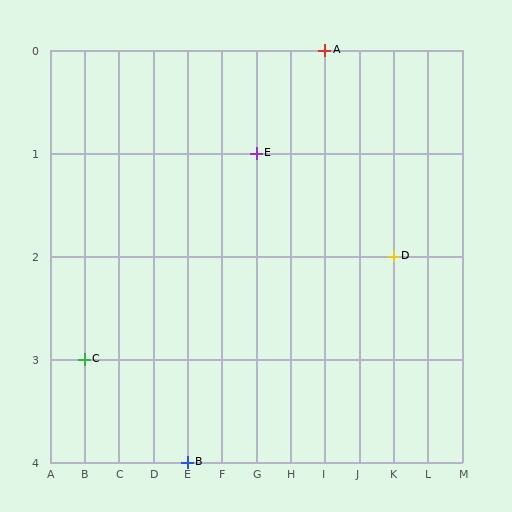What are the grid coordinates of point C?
Point C is at grid coordinates (B, 3).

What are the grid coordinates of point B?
Point B is at grid coordinates (E, 4).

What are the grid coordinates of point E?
Point E is at grid coordinates (G, 1).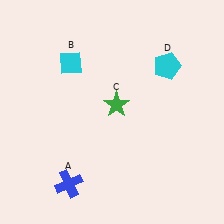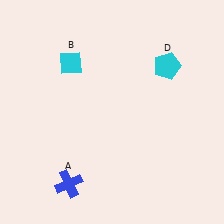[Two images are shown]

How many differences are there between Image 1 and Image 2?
There is 1 difference between the two images.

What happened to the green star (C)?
The green star (C) was removed in Image 2. It was in the top-right area of Image 1.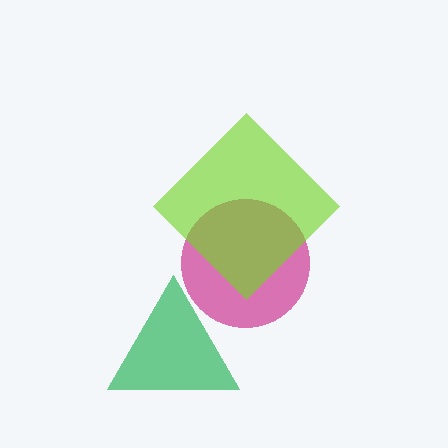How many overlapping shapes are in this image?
There are 3 overlapping shapes in the image.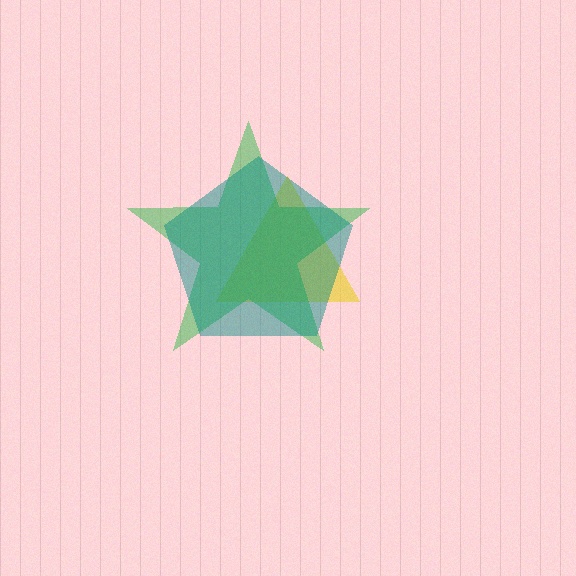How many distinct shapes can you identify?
There are 3 distinct shapes: a yellow triangle, a green star, a teal pentagon.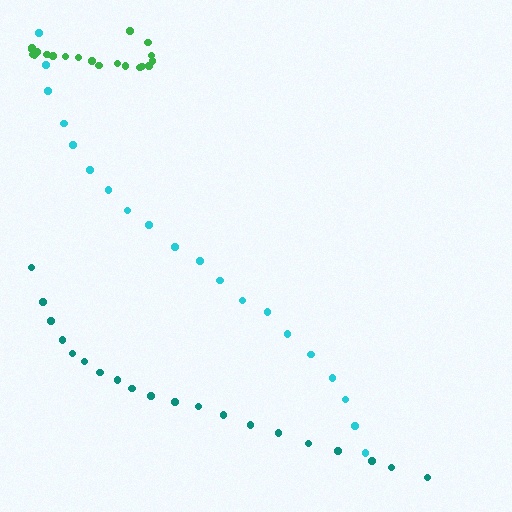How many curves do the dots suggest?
There are 3 distinct paths.